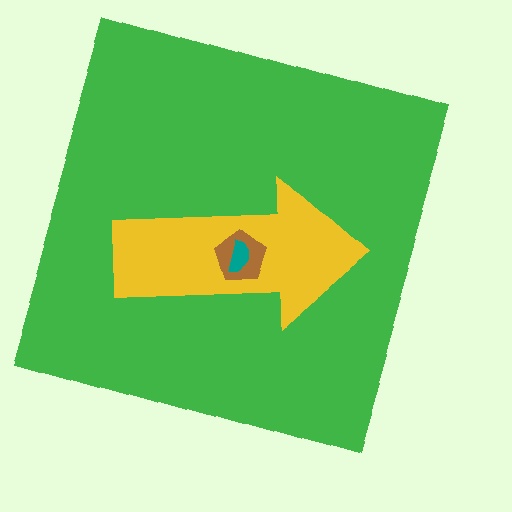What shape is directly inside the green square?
The yellow arrow.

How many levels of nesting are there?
4.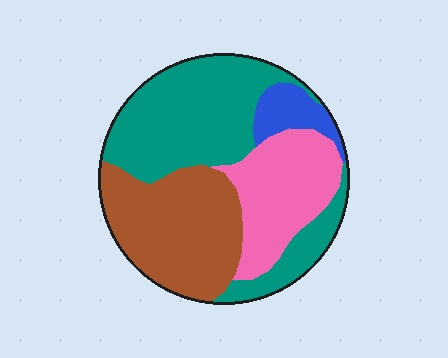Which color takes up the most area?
Teal, at roughly 40%.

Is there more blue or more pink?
Pink.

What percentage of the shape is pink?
Pink takes up less than a quarter of the shape.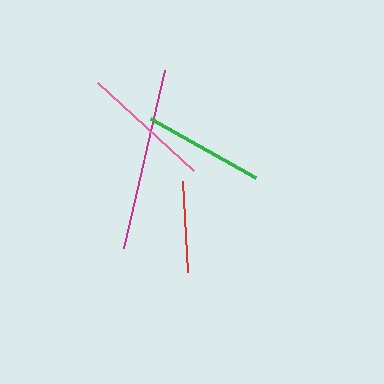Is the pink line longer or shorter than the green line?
The pink line is longer than the green line.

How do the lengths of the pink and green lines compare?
The pink and green lines are approximately the same length.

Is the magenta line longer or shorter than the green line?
The magenta line is longer than the green line.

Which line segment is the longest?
The magenta line is the longest at approximately 182 pixels.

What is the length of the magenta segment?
The magenta segment is approximately 182 pixels long.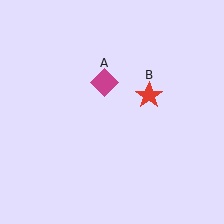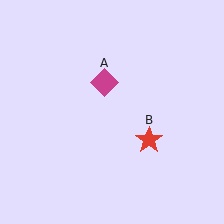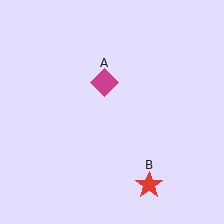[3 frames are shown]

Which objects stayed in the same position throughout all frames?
Magenta diamond (object A) remained stationary.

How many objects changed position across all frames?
1 object changed position: red star (object B).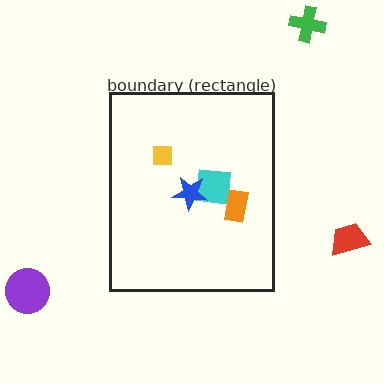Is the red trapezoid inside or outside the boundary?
Outside.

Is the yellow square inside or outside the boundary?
Inside.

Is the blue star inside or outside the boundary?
Inside.